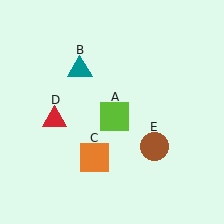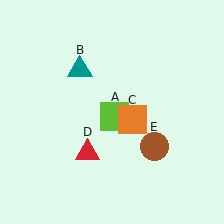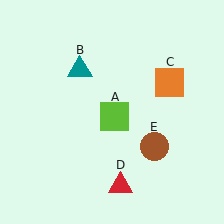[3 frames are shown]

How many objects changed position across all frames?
2 objects changed position: orange square (object C), red triangle (object D).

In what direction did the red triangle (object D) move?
The red triangle (object D) moved down and to the right.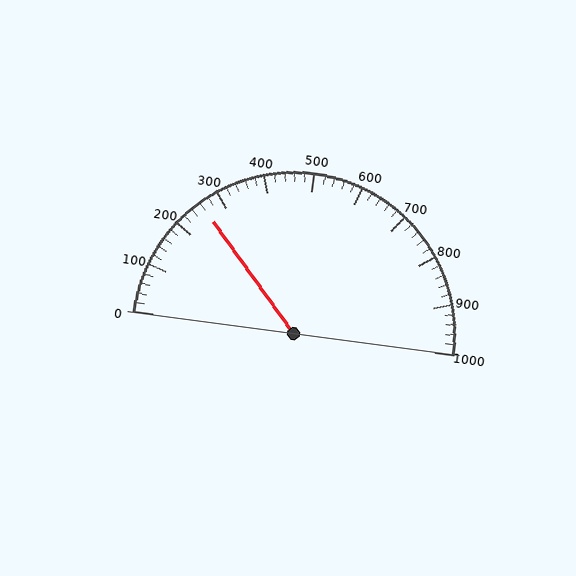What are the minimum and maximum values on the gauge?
The gauge ranges from 0 to 1000.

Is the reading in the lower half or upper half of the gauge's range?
The reading is in the lower half of the range (0 to 1000).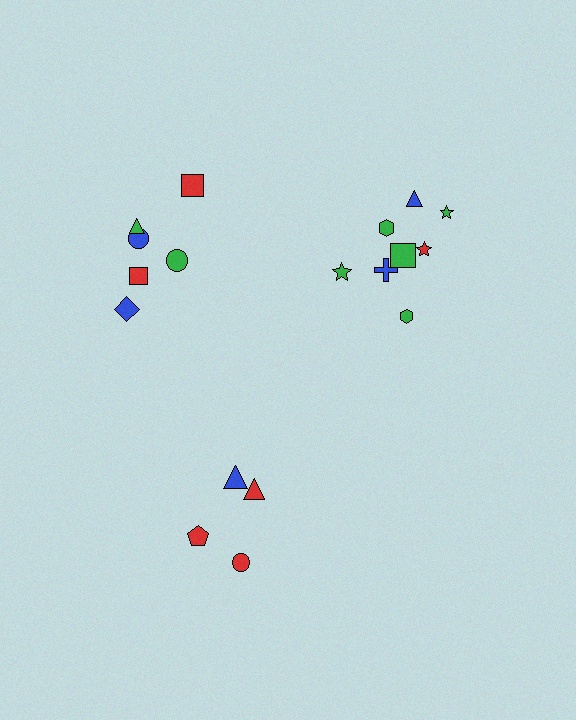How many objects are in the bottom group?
There are 4 objects.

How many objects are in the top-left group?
There are 6 objects.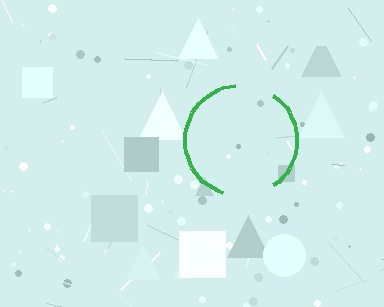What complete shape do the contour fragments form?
The contour fragments form a circle.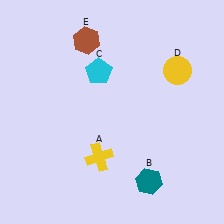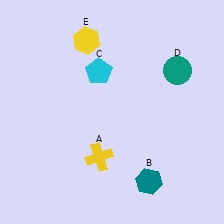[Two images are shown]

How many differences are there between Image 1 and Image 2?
There are 2 differences between the two images.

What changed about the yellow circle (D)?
In Image 1, D is yellow. In Image 2, it changed to teal.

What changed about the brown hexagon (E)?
In Image 1, E is brown. In Image 2, it changed to yellow.